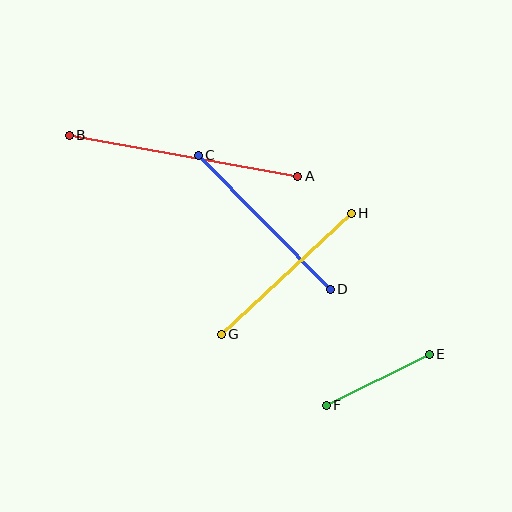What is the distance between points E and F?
The distance is approximately 115 pixels.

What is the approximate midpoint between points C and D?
The midpoint is at approximately (264, 222) pixels.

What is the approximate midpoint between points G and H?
The midpoint is at approximately (286, 274) pixels.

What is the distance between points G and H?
The distance is approximately 177 pixels.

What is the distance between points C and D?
The distance is approximately 188 pixels.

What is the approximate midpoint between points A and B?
The midpoint is at approximately (184, 156) pixels.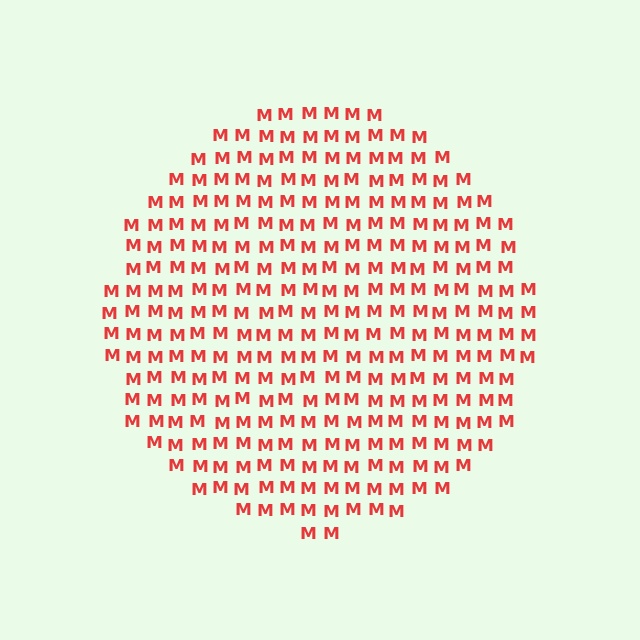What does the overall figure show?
The overall figure shows a circle.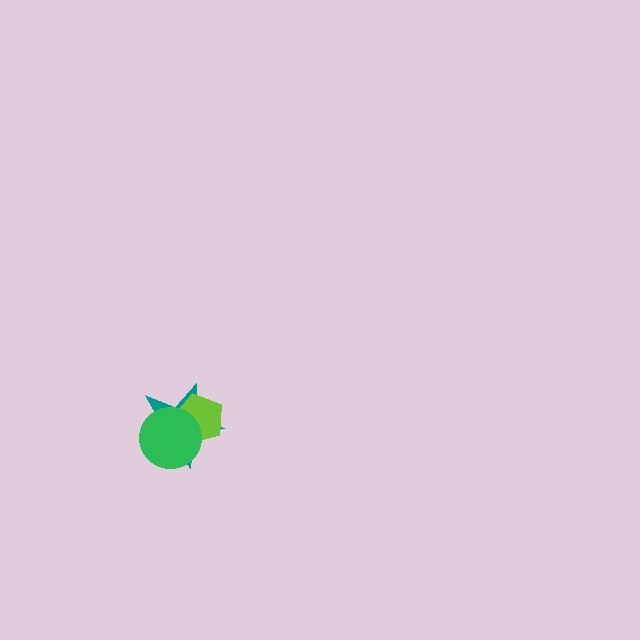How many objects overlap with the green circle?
2 objects overlap with the green circle.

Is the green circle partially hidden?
No, no other shape covers it.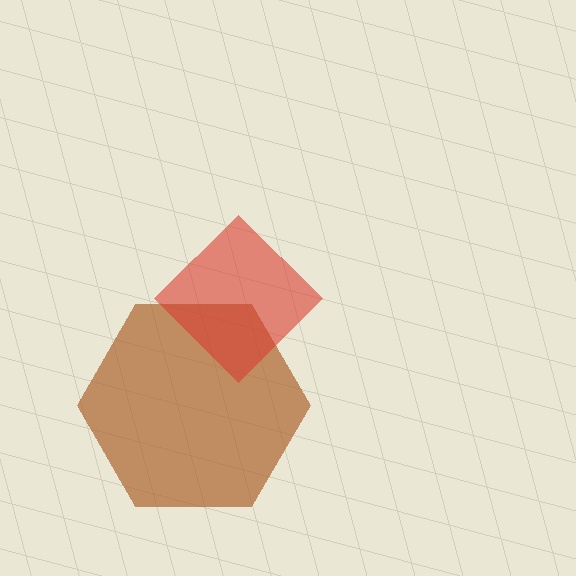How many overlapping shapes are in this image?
There are 2 overlapping shapes in the image.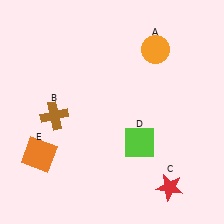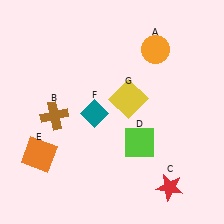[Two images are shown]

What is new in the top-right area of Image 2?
A yellow square (G) was added in the top-right area of Image 2.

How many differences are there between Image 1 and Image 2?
There are 2 differences between the two images.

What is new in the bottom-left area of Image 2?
A teal diamond (F) was added in the bottom-left area of Image 2.